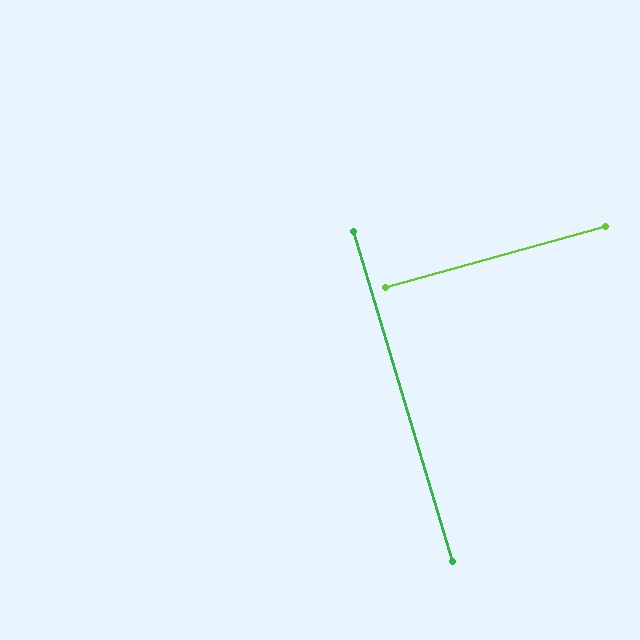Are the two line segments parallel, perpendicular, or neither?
Perpendicular — they meet at approximately 89°.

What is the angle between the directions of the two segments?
Approximately 89 degrees.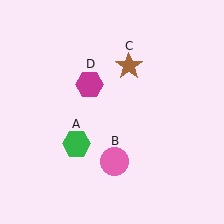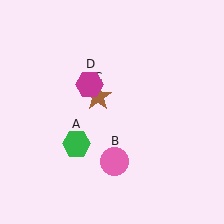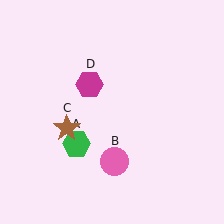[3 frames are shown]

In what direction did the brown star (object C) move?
The brown star (object C) moved down and to the left.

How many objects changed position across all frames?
1 object changed position: brown star (object C).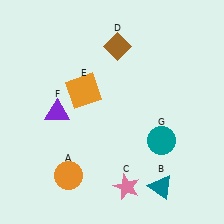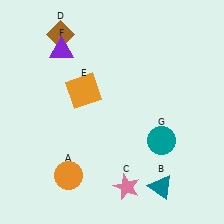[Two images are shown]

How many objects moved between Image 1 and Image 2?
2 objects moved between the two images.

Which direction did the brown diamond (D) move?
The brown diamond (D) moved left.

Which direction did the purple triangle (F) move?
The purple triangle (F) moved up.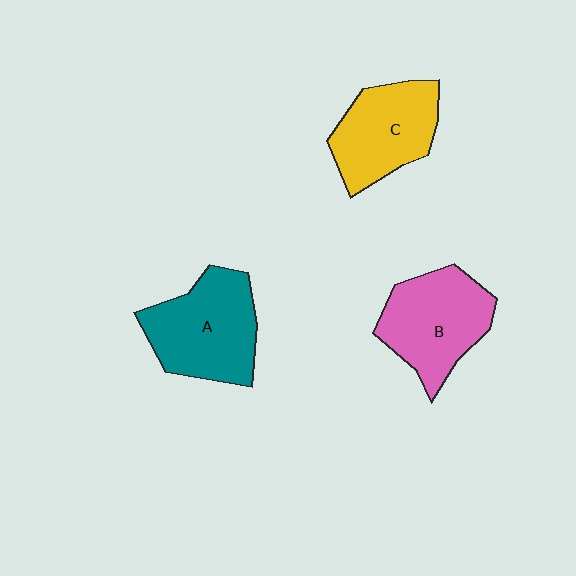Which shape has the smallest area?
Shape C (yellow).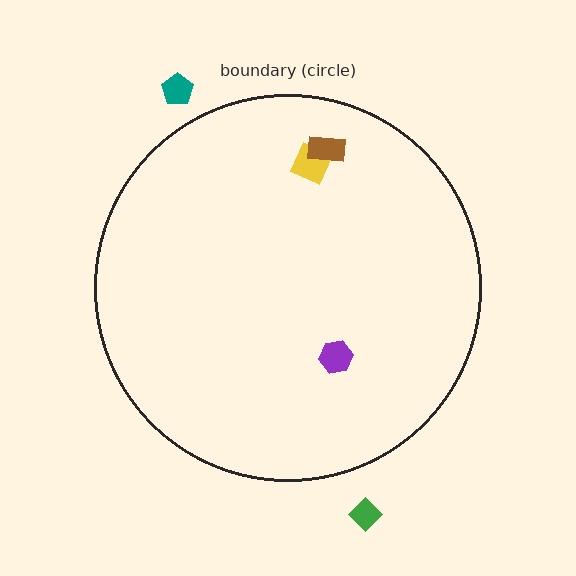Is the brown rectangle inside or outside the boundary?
Inside.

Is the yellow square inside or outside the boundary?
Inside.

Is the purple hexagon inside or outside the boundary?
Inside.